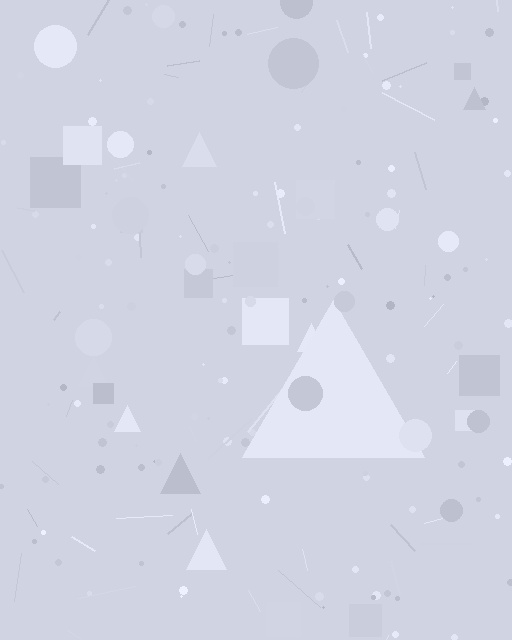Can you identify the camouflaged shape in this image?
The camouflaged shape is a triangle.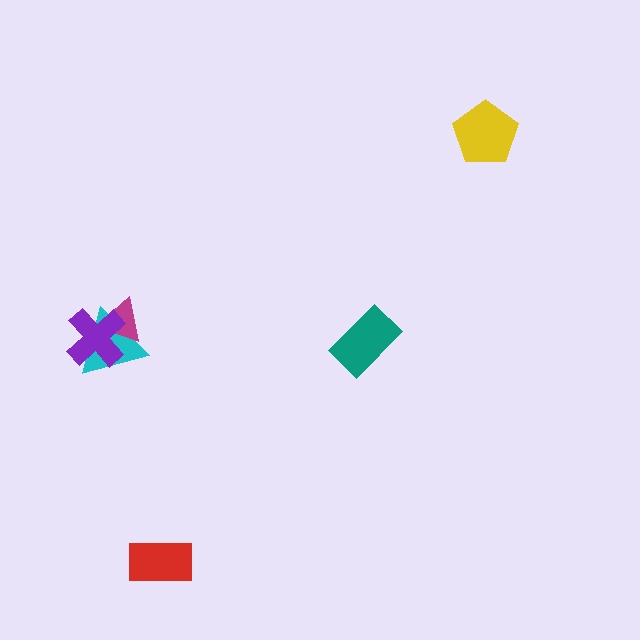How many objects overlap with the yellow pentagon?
0 objects overlap with the yellow pentagon.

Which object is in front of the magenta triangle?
The purple cross is in front of the magenta triangle.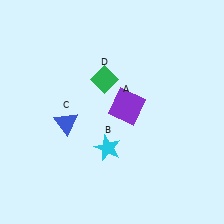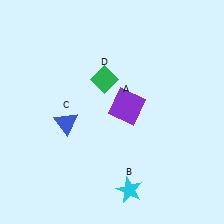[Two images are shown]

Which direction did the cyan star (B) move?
The cyan star (B) moved down.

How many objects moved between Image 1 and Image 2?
1 object moved between the two images.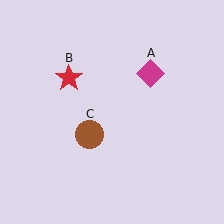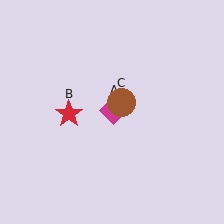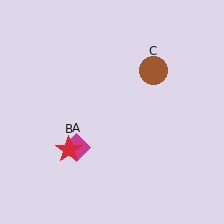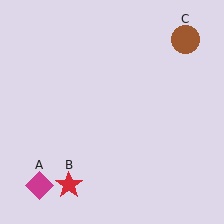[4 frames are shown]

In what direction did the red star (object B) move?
The red star (object B) moved down.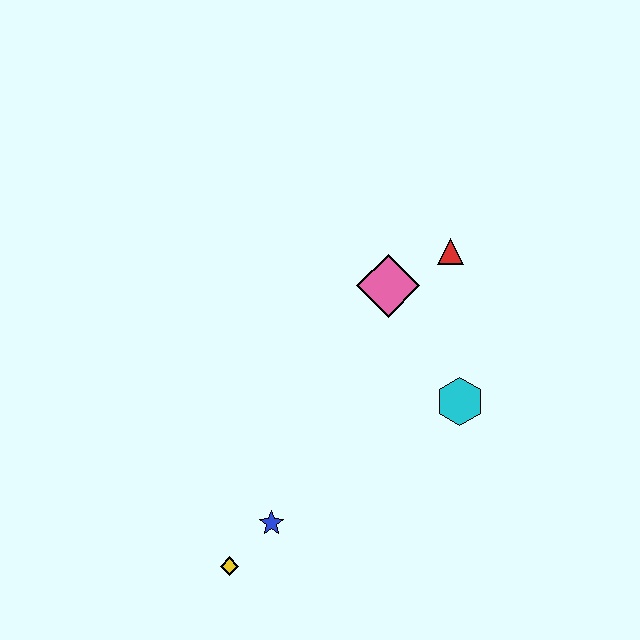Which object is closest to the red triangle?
The pink diamond is closest to the red triangle.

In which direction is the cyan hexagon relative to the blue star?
The cyan hexagon is to the right of the blue star.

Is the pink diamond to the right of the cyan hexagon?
No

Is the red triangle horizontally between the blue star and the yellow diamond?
No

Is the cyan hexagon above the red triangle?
No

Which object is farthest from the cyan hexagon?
The yellow diamond is farthest from the cyan hexagon.